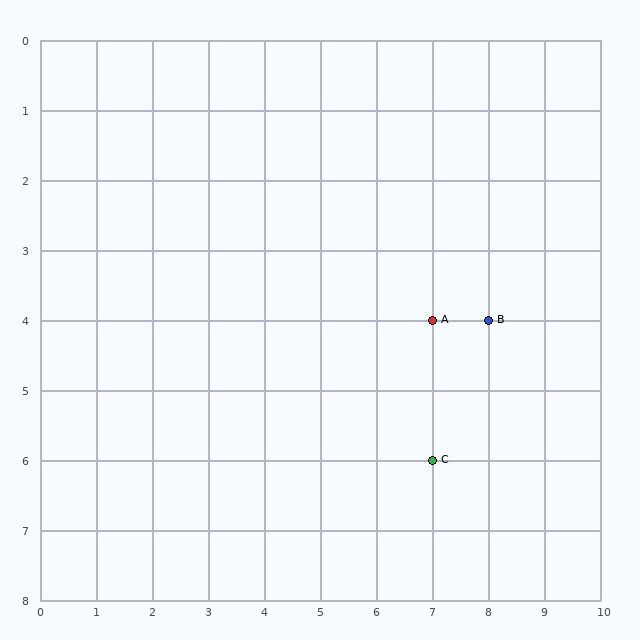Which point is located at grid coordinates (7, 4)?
Point A is at (7, 4).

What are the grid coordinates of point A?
Point A is at grid coordinates (7, 4).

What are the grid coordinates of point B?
Point B is at grid coordinates (8, 4).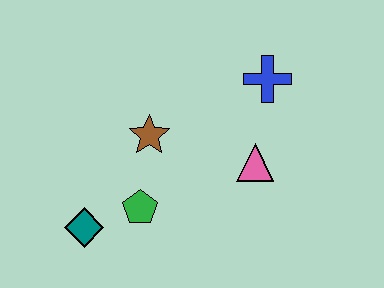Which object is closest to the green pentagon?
The teal diamond is closest to the green pentagon.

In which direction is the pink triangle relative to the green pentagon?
The pink triangle is to the right of the green pentagon.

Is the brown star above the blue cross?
No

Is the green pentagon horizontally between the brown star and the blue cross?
No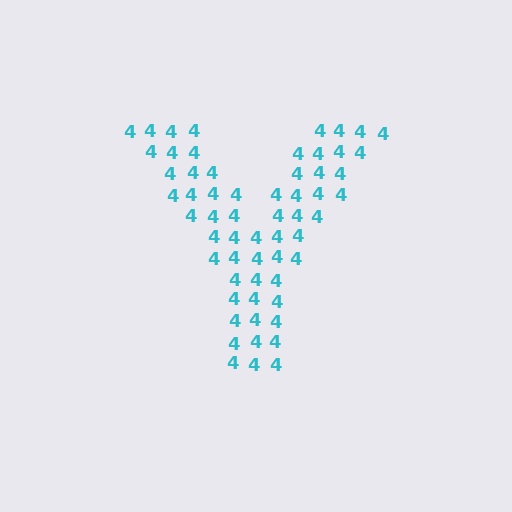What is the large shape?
The large shape is the letter Y.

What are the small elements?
The small elements are digit 4's.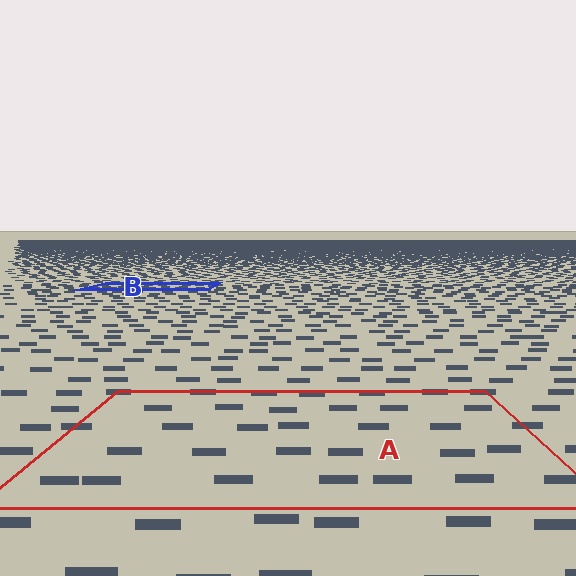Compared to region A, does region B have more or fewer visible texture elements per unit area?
Region B has more texture elements per unit area — they are packed more densely because it is farther away.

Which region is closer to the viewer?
Region A is closer. The texture elements there are larger and more spread out.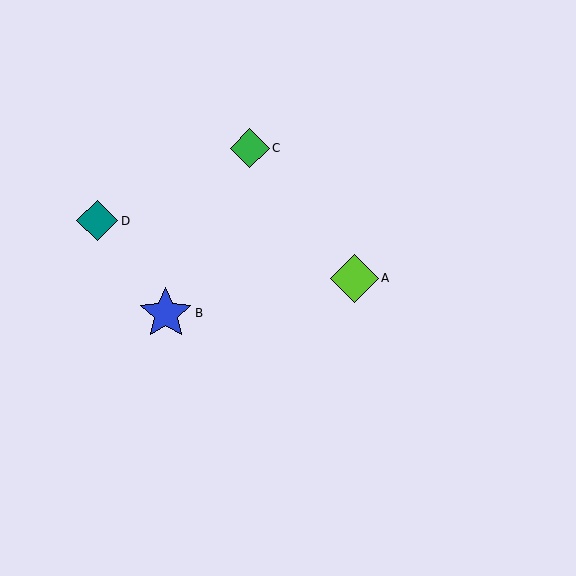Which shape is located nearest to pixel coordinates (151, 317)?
The blue star (labeled B) at (166, 313) is nearest to that location.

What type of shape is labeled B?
Shape B is a blue star.